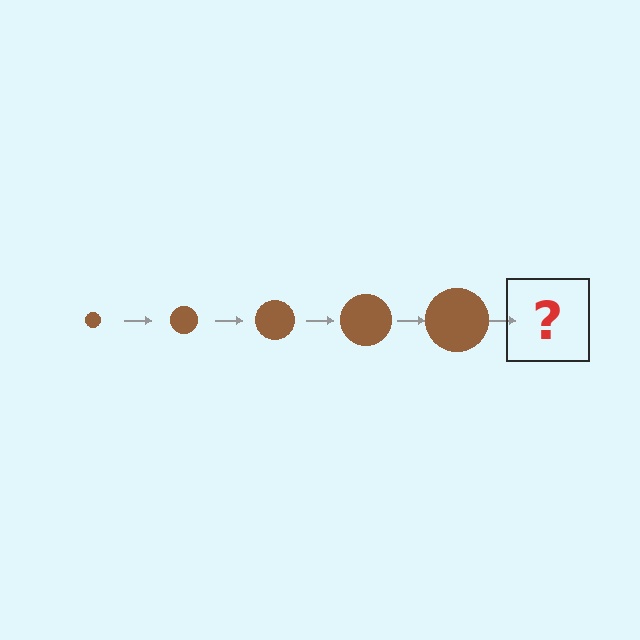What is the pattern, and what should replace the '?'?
The pattern is that the circle gets progressively larger each step. The '?' should be a brown circle, larger than the previous one.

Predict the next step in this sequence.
The next step is a brown circle, larger than the previous one.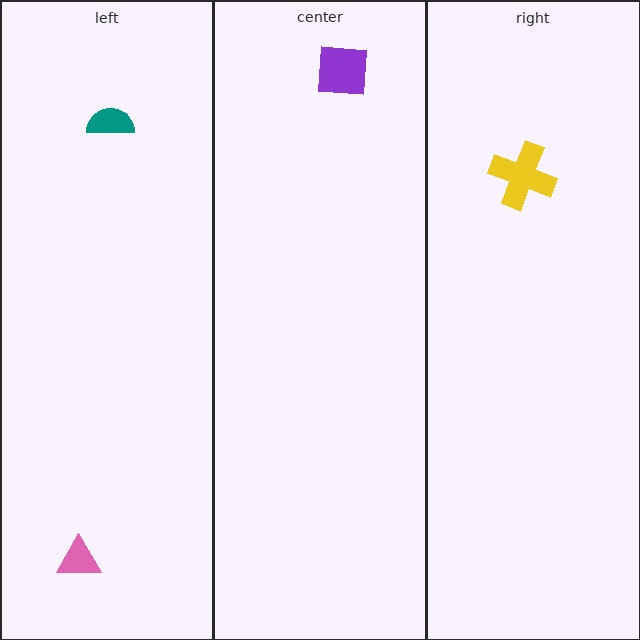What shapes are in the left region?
The pink triangle, the teal semicircle.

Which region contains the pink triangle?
The left region.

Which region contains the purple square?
The center region.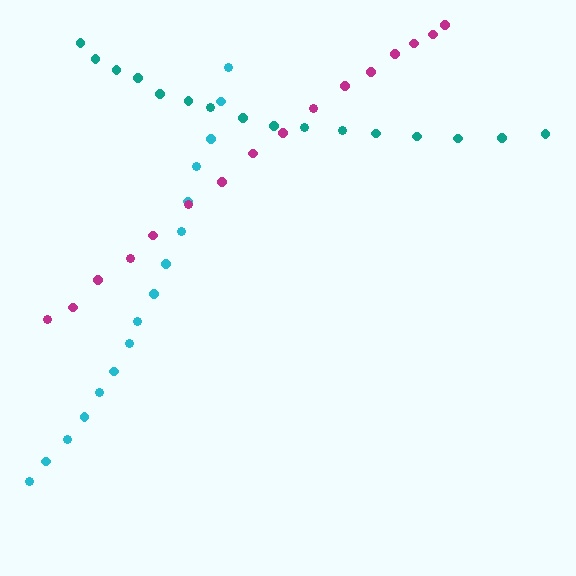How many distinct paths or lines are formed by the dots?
There are 3 distinct paths.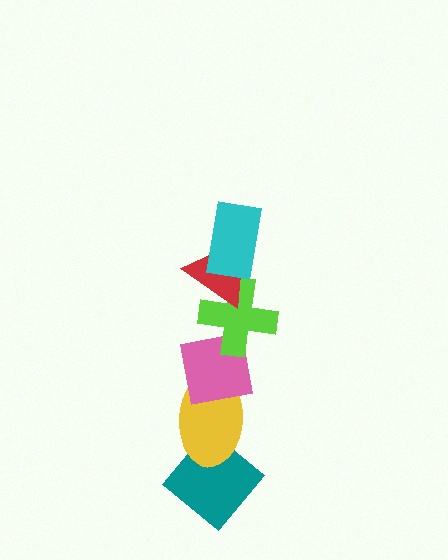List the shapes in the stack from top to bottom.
From top to bottom: the cyan rectangle, the red triangle, the lime cross, the pink square, the yellow ellipse, the teal diamond.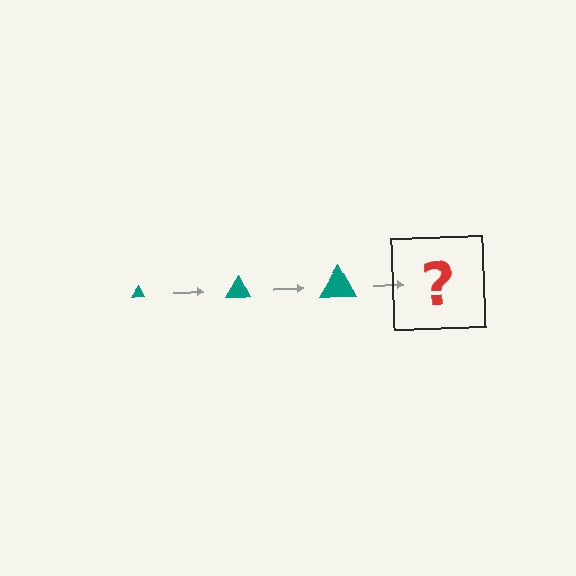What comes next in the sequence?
The next element should be a teal triangle, larger than the previous one.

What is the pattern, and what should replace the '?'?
The pattern is that the triangle gets progressively larger each step. The '?' should be a teal triangle, larger than the previous one.